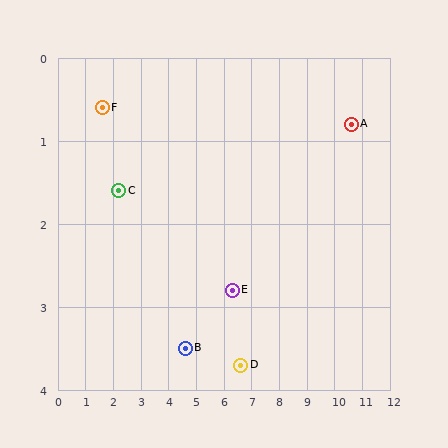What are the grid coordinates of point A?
Point A is at approximately (10.6, 0.8).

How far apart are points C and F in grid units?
Points C and F are about 1.2 grid units apart.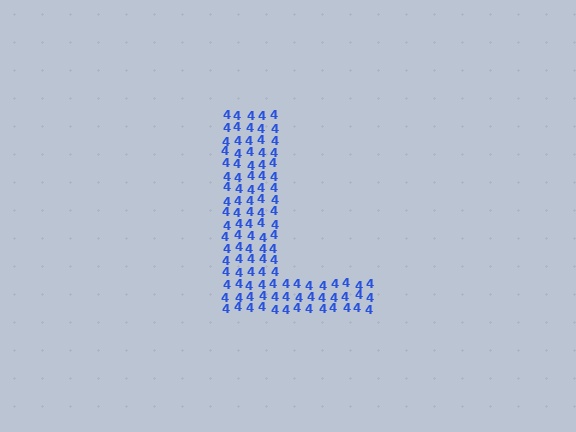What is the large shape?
The large shape is the letter L.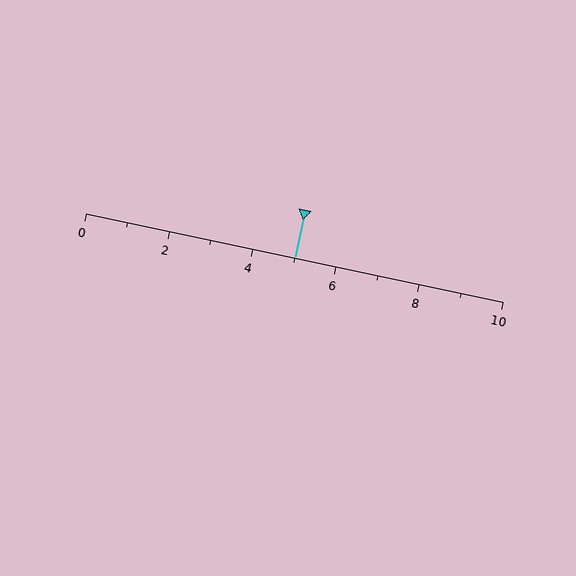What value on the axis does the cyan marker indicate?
The marker indicates approximately 5.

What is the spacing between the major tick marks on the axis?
The major ticks are spaced 2 apart.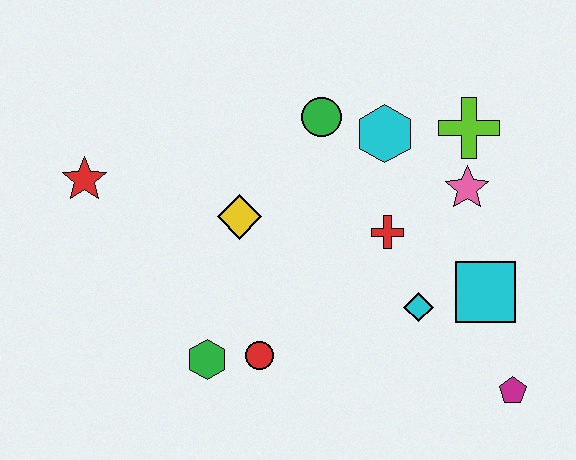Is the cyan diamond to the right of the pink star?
No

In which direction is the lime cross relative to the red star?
The lime cross is to the right of the red star.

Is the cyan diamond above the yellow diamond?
No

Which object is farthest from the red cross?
The red star is farthest from the red cross.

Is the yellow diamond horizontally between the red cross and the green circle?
No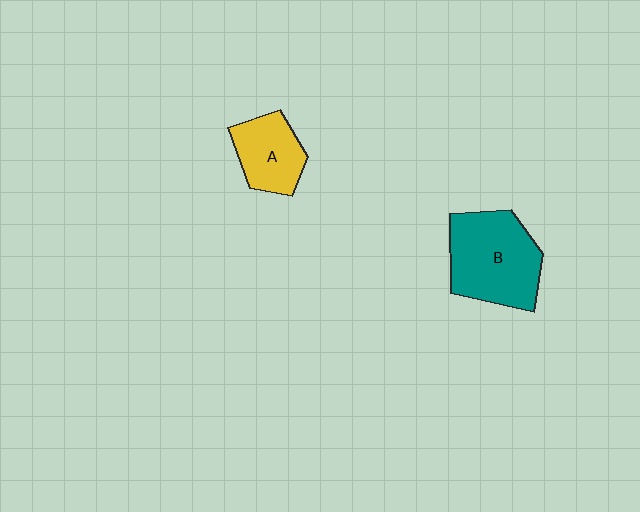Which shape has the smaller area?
Shape A (yellow).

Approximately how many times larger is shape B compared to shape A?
Approximately 1.7 times.